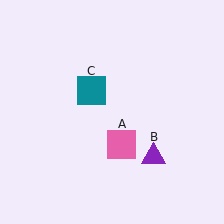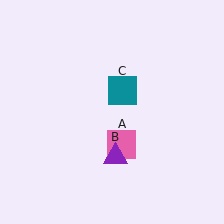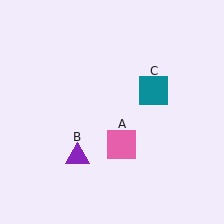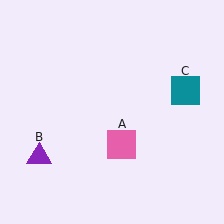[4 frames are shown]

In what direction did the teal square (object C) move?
The teal square (object C) moved right.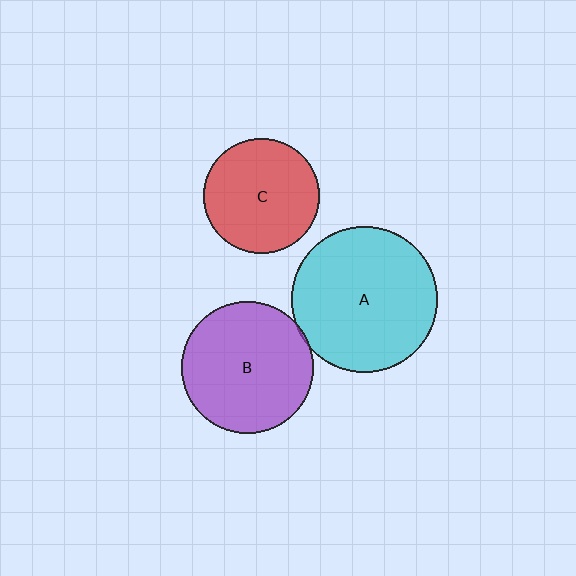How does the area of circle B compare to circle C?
Approximately 1.3 times.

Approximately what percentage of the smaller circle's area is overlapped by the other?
Approximately 5%.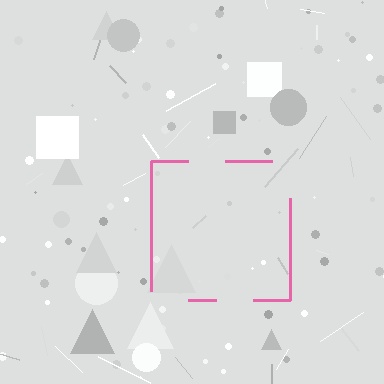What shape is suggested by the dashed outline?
The dashed outline suggests a square.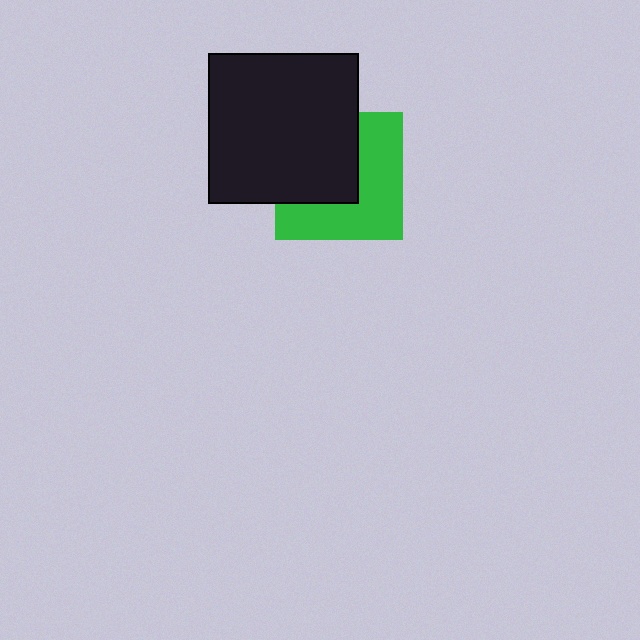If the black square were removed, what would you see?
You would see the complete green square.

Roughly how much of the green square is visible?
About half of it is visible (roughly 53%).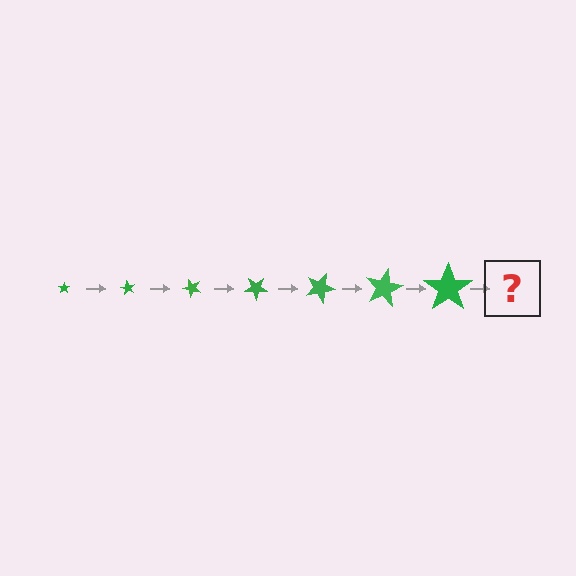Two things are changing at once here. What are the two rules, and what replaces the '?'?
The two rules are that the star grows larger each step and it rotates 60 degrees each step. The '?' should be a star, larger than the previous one and rotated 420 degrees from the start.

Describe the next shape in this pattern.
It should be a star, larger than the previous one and rotated 420 degrees from the start.